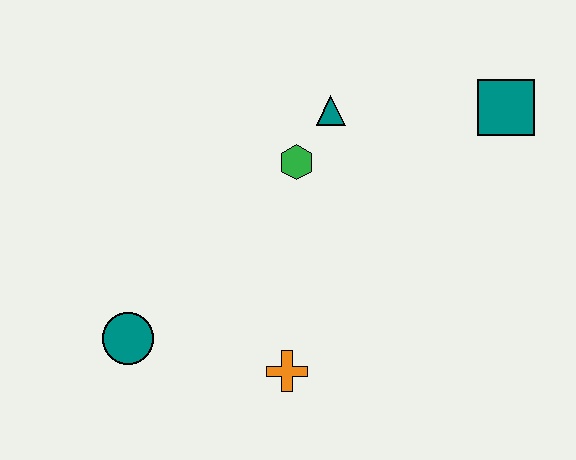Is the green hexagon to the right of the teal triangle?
No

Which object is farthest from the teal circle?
The teal square is farthest from the teal circle.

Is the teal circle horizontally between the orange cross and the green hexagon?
No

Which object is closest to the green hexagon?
The teal triangle is closest to the green hexagon.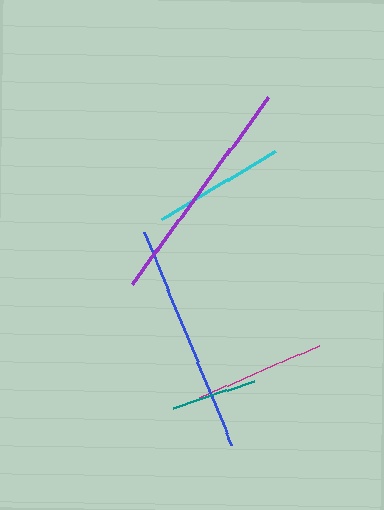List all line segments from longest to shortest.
From longest to shortest: purple, blue, cyan, magenta, teal.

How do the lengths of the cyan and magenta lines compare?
The cyan and magenta lines are approximately the same length.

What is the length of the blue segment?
The blue segment is approximately 229 pixels long.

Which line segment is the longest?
The purple line is the longest at approximately 231 pixels.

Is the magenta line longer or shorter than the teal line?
The magenta line is longer than the teal line.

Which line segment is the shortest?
The teal line is the shortest at approximately 85 pixels.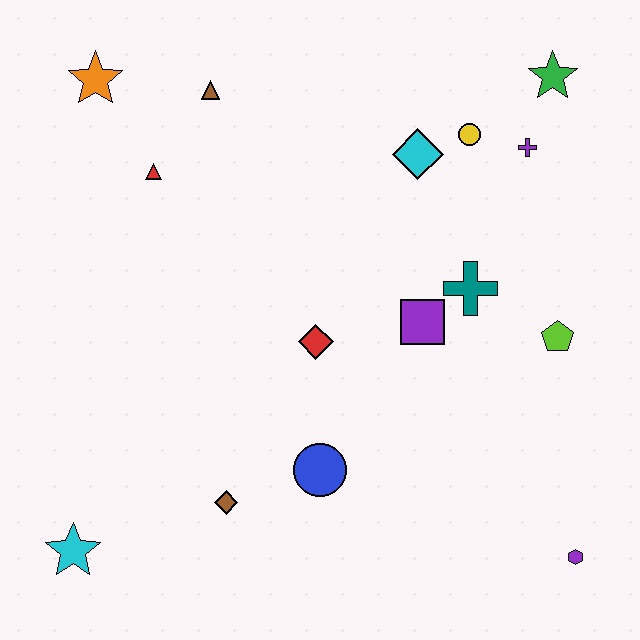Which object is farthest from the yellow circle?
The cyan star is farthest from the yellow circle.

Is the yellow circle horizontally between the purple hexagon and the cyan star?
Yes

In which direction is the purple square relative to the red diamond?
The purple square is to the right of the red diamond.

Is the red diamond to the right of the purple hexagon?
No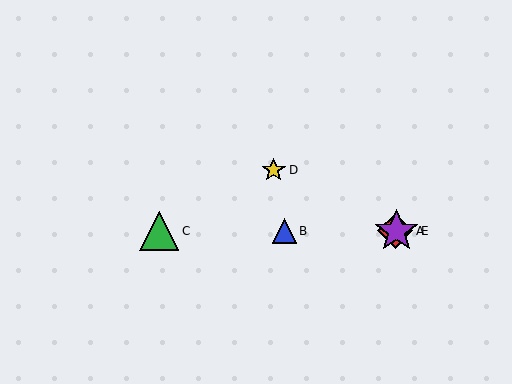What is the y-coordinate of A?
Object A is at y≈231.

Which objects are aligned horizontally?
Objects A, B, C, E are aligned horizontally.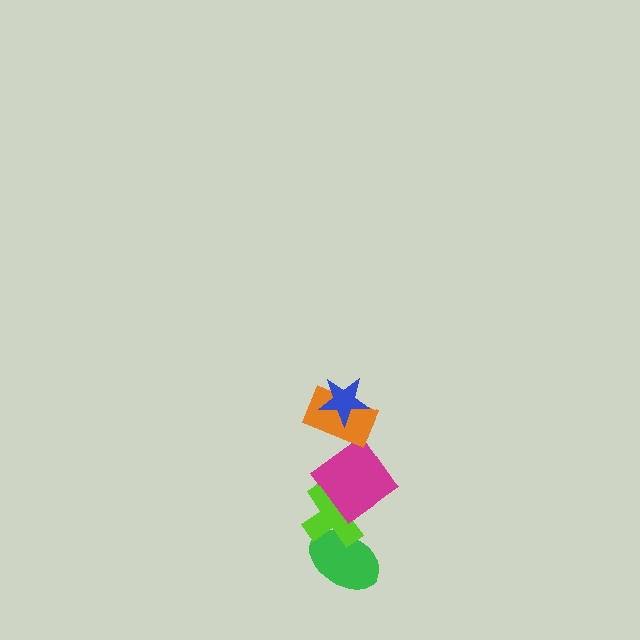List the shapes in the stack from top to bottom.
From top to bottom: the blue star, the orange rectangle, the magenta diamond, the lime cross, the green ellipse.